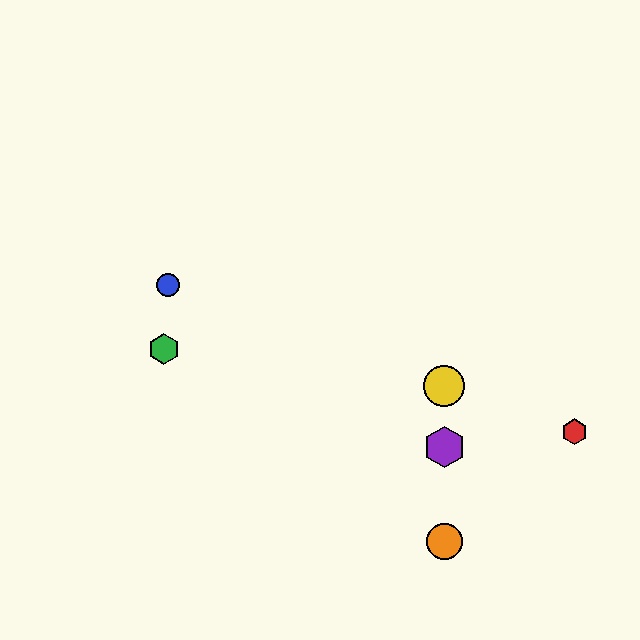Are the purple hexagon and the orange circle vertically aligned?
Yes, both are at x≈444.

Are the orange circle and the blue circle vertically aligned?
No, the orange circle is at x≈444 and the blue circle is at x≈168.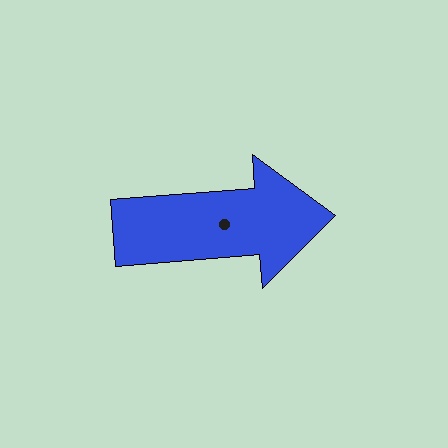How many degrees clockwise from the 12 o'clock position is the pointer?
Approximately 85 degrees.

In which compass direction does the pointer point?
East.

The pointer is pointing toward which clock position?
Roughly 3 o'clock.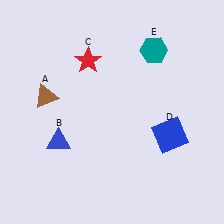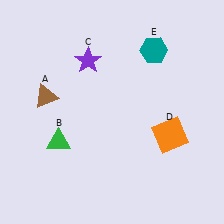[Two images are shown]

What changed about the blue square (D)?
In Image 1, D is blue. In Image 2, it changed to orange.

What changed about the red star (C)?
In Image 1, C is red. In Image 2, it changed to purple.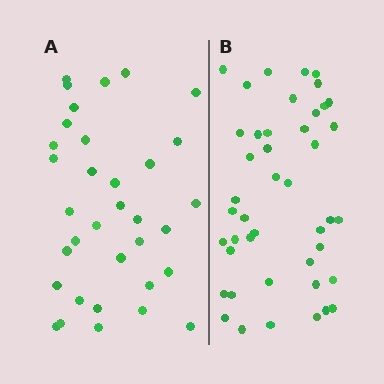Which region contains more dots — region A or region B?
Region B (the right region) has more dots.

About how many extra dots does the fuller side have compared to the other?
Region B has roughly 10 or so more dots than region A.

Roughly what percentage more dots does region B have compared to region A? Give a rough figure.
About 30% more.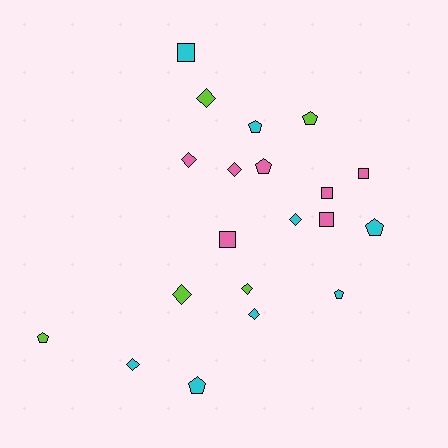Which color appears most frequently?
Cyan, with 8 objects.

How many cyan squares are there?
There is 1 cyan square.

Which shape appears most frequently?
Diamond, with 8 objects.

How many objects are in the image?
There are 20 objects.